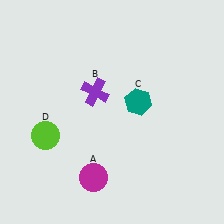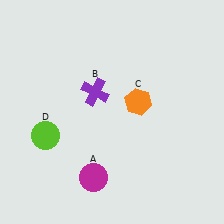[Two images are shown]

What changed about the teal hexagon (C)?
In Image 1, C is teal. In Image 2, it changed to orange.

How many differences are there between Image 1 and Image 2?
There is 1 difference between the two images.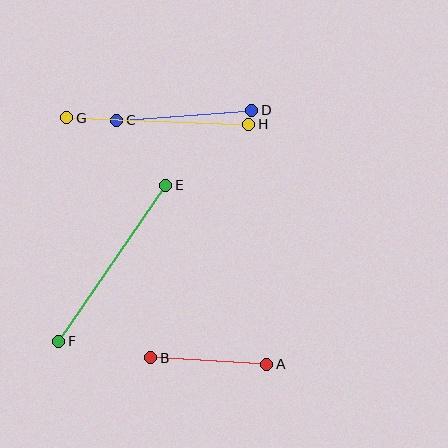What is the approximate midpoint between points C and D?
The midpoint is at approximately (184, 115) pixels.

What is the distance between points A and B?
The distance is approximately 116 pixels.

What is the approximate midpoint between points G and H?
The midpoint is at approximately (158, 121) pixels.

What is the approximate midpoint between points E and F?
The midpoint is at approximately (112, 263) pixels.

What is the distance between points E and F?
The distance is approximately 189 pixels.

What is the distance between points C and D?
The distance is approximately 136 pixels.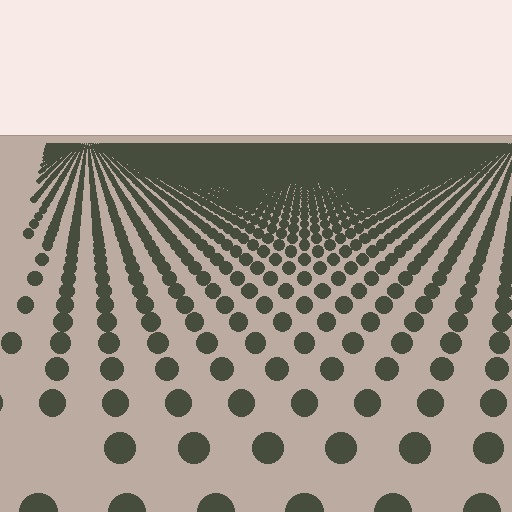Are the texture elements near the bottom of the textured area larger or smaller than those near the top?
Larger. Near the bottom, elements are closer to the viewer and appear at a bigger on-screen size.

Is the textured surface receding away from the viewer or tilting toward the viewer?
The surface is receding away from the viewer. Texture elements get smaller and denser toward the top.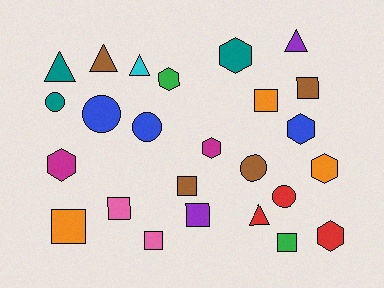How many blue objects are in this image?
There are 3 blue objects.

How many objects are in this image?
There are 25 objects.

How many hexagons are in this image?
There are 7 hexagons.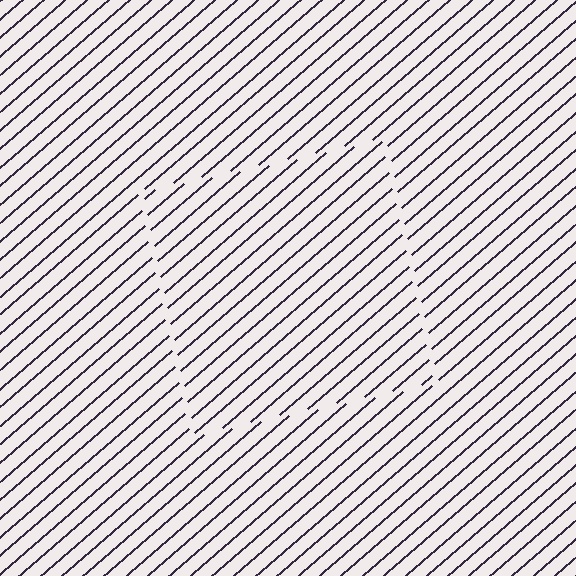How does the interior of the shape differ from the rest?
The interior of the shape contains the same grating, shifted by half a period — the contour is defined by the phase discontinuity where line-ends from the inner and outer gratings abut.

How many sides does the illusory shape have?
4 sides — the line-ends trace a square.